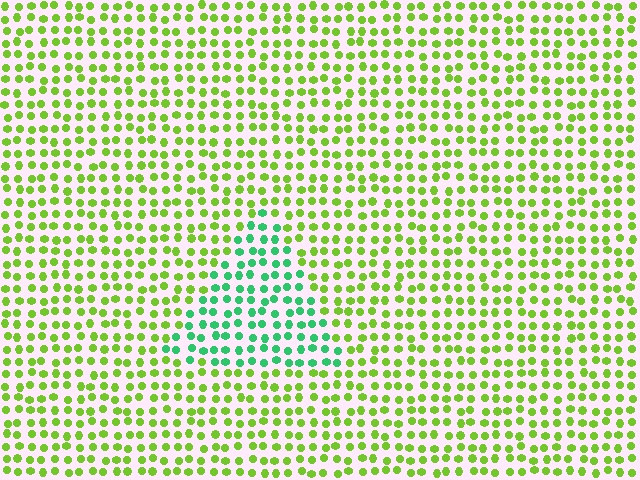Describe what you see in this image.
The image is filled with small lime elements in a uniform arrangement. A triangle-shaped region is visible where the elements are tinted to a slightly different hue, forming a subtle color boundary.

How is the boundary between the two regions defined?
The boundary is defined purely by a slight shift in hue (about 51 degrees). Spacing, size, and orientation are identical on both sides.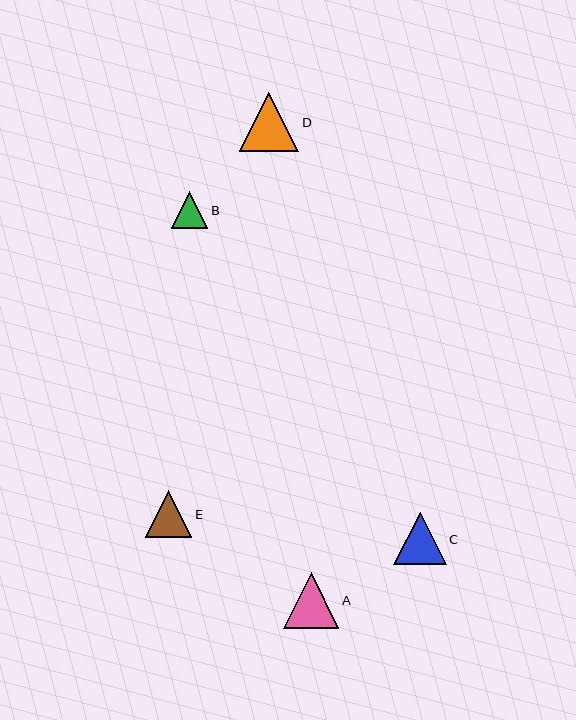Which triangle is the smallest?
Triangle B is the smallest with a size of approximately 36 pixels.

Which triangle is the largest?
Triangle D is the largest with a size of approximately 60 pixels.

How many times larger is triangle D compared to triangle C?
Triangle D is approximately 1.1 times the size of triangle C.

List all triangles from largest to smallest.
From largest to smallest: D, A, C, E, B.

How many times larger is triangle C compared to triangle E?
Triangle C is approximately 1.1 times the size of triangle E.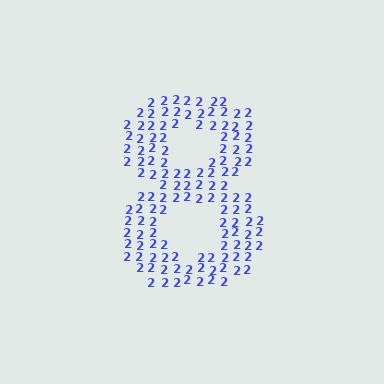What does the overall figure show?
The overall figure shows the digit 8.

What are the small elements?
The small elements are digit 2's.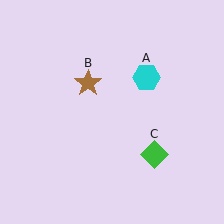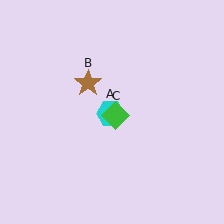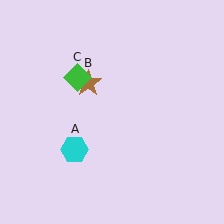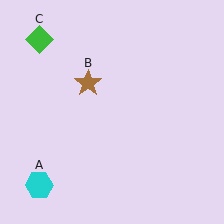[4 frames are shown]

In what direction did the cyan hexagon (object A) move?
The cyan hexagon (object A) moved down and to the left.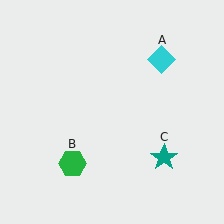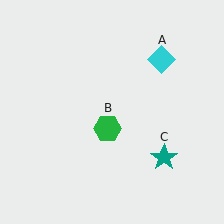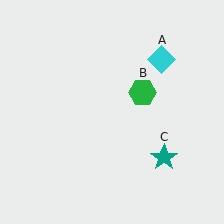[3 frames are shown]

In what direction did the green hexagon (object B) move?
The green hexagon (object B) moved up and to the right.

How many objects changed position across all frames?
1 object changed position: green hexagon (object B).